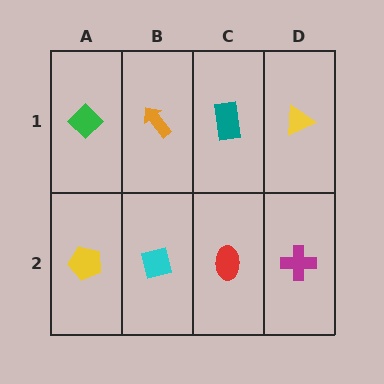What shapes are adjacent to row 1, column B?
A cyan square (row 2, column B), a green diamond (row 1, column A), a teal rectangle (row 1, column C).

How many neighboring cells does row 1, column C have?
3.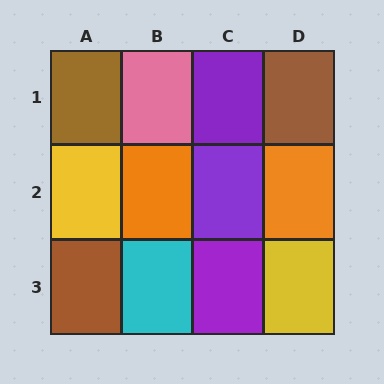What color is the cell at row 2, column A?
Yellow.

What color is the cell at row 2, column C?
Purple.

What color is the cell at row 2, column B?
Orange.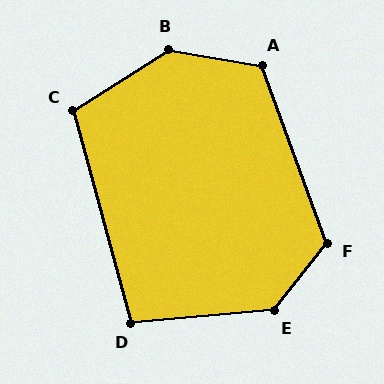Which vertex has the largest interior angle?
B, at approximately 138 degrees.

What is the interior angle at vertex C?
Approximately 107 degrees (obtuse).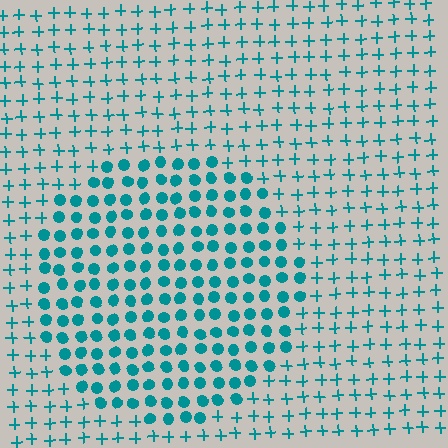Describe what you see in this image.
The image is filled with small teal elements arranged in a uniform grid. A circle-shaped region contains circles, while the surrounding area contains plus signs. The boundary is defined purely by the change in element shape.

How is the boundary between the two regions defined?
The boundary is defined by a change in element shape: circles inside vs. plus signs outside. All elements share the same color and spacing.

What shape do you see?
I see a circle.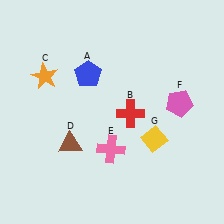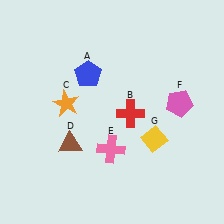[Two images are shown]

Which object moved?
The orange star (C) moved down.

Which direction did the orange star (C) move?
The orange star (C) moved down.